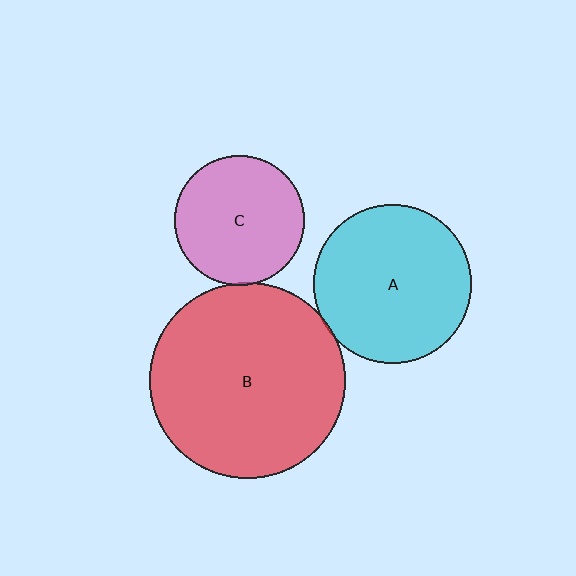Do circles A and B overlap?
Yes.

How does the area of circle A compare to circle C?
Approximately 1.5 times.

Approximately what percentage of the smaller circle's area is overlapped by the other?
Approximately 5%.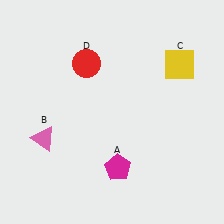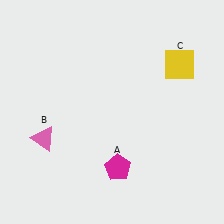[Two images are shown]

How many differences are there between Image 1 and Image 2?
There is 1 difference between the two images.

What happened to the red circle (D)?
The red circle (D) was removed in Image 2. It was in the top-left area of Image 1.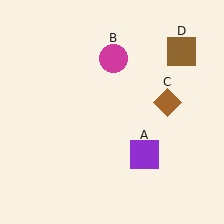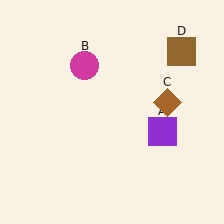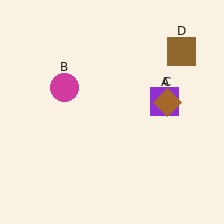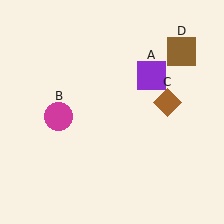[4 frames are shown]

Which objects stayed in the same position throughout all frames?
Brown diamond (object C) and brown square (object D) remained stationary.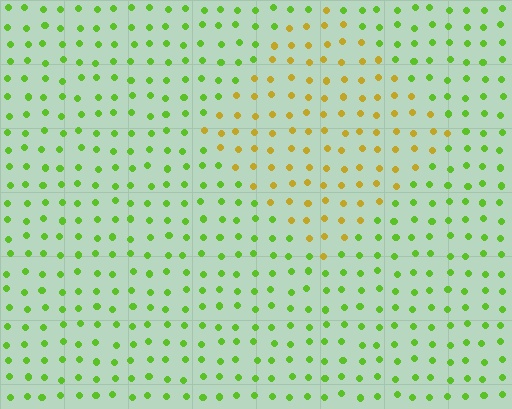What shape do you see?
I see a diamond.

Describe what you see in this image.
The image is filled with small lime elements in a uniform arrangement. A diamond-shaped region is visible where the elements are tinted to a slightly different hue, forming a subtle color boundary.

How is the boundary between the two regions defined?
The boundary is defined purely by a slight shift in hue (about 51 degrees). Spacing, size, and orientation are identical on both sides.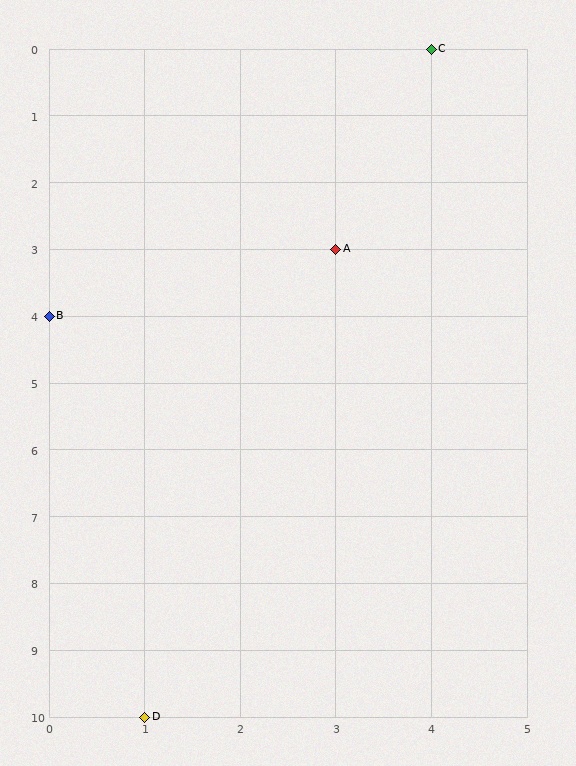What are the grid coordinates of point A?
Point A is at grid coordinates (3, 3).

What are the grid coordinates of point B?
Point B is at grid coordinates (0, 4).